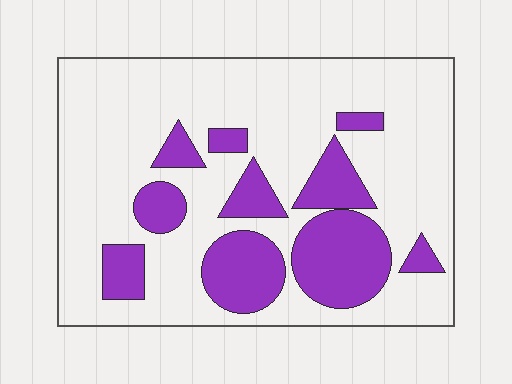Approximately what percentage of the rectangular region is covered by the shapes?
Approximately 25%.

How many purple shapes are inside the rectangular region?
10.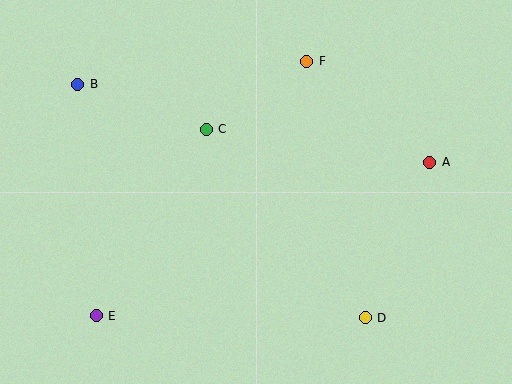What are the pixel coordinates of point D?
Point D is at (365, 318).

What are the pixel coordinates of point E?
Point E is at (96, 316).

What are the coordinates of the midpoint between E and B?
The midpoint between E and B is at (87, 200).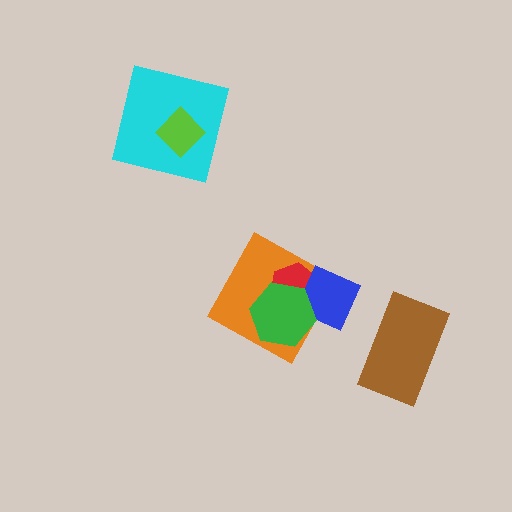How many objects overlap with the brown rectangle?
0 objects overlap with the brown rectangle.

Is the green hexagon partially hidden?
No, no other shape covers it.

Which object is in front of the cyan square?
The lime diamond is in front of the cyan square.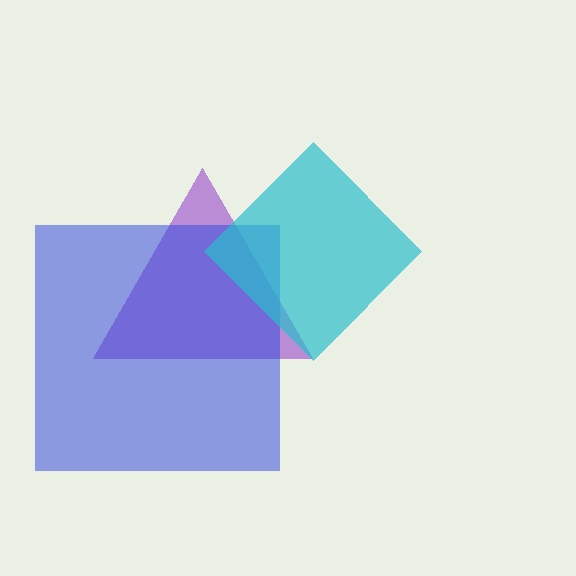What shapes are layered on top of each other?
The layered shapes are: a purple triangle, a blue square, a cyan diamond.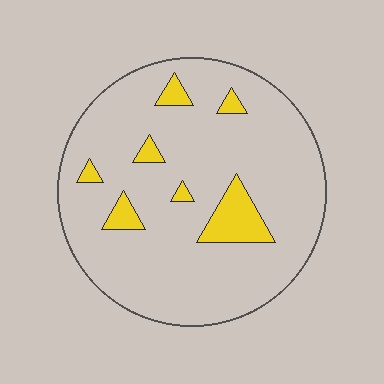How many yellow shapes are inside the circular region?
7.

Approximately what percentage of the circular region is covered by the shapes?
Approximately 10%.